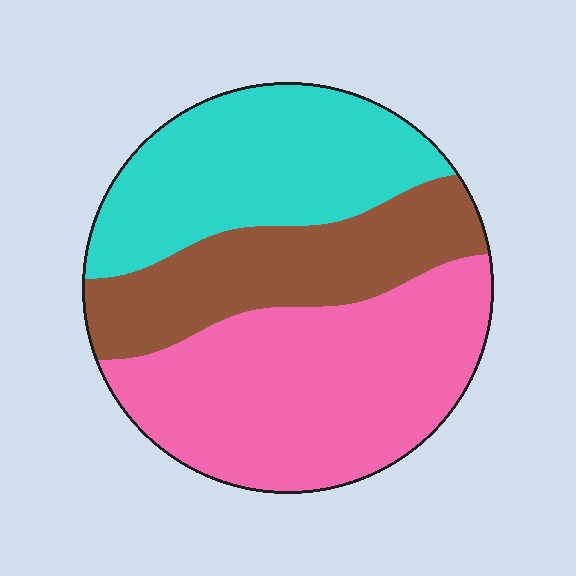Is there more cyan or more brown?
Cyan.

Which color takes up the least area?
Brown, at roughly 25%.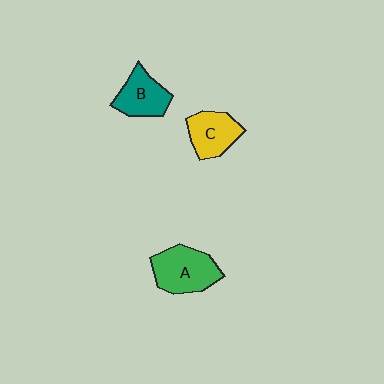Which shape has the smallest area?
Shape C (yellow).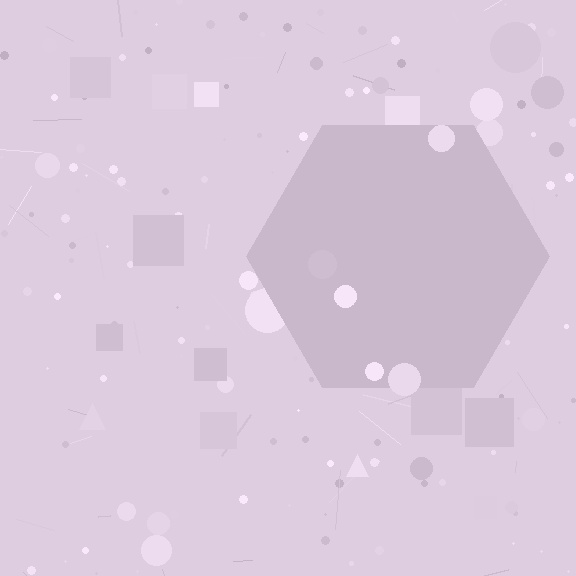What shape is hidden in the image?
A hexagon is hidden in the image.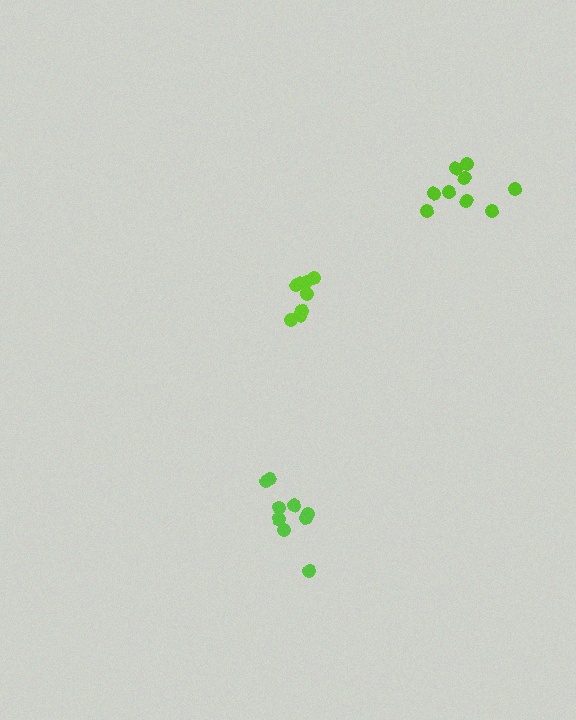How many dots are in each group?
Group 1: 9 dots, Group 2: 9 dots, Group 3: 8 dots (26 total).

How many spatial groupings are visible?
There are 3 spatial groupings.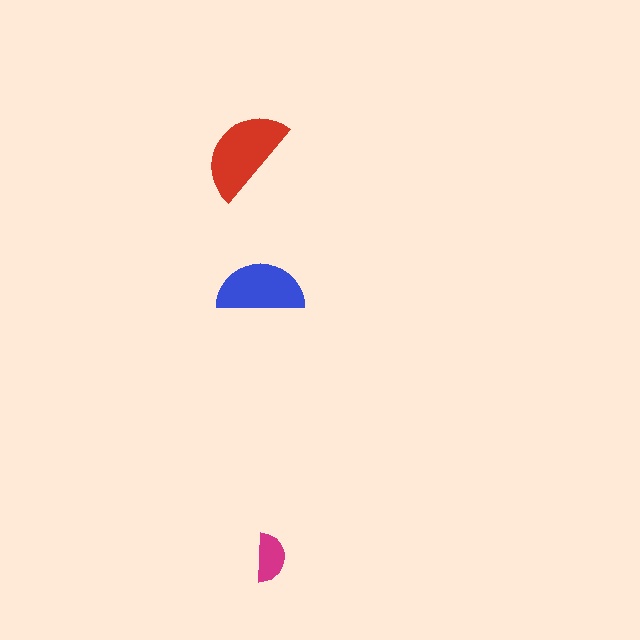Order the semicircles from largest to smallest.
the red one, the blue one, the magenta one.